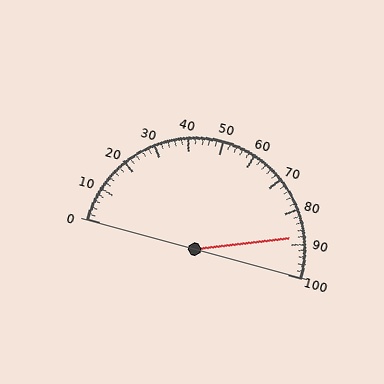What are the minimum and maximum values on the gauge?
The gauge ranges from 0 to 100.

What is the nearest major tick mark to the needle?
The nearest major tick mark is 90.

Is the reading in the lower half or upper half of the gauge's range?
The reading is in the upper half of the range (0 to 100).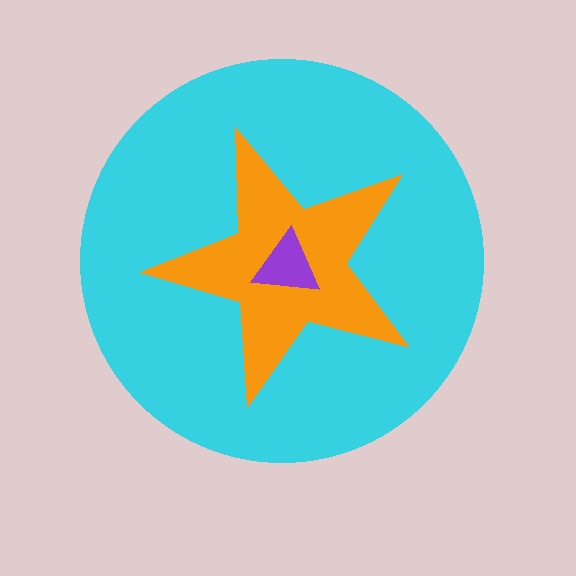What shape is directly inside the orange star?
The purple triangle.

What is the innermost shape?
The purple triangle.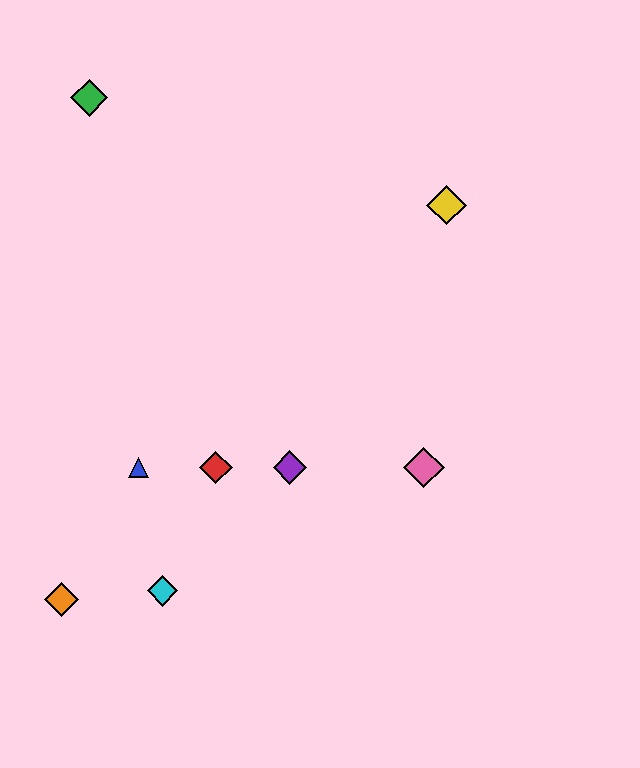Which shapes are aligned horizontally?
The red diamond, the blue triangle, the purple diamond, the pink diamond are aligned horizontally.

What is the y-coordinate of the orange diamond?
The orange diamond is at y≈600.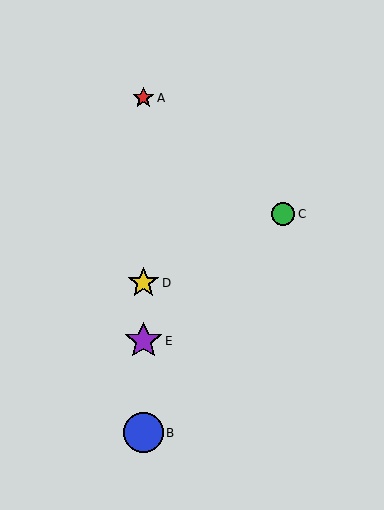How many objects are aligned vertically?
4 objects (A, B, D, E) are aligned vertically.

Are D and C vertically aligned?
No, D is at x≈143 and C is at x≈283.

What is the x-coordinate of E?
Object E is at x≈143.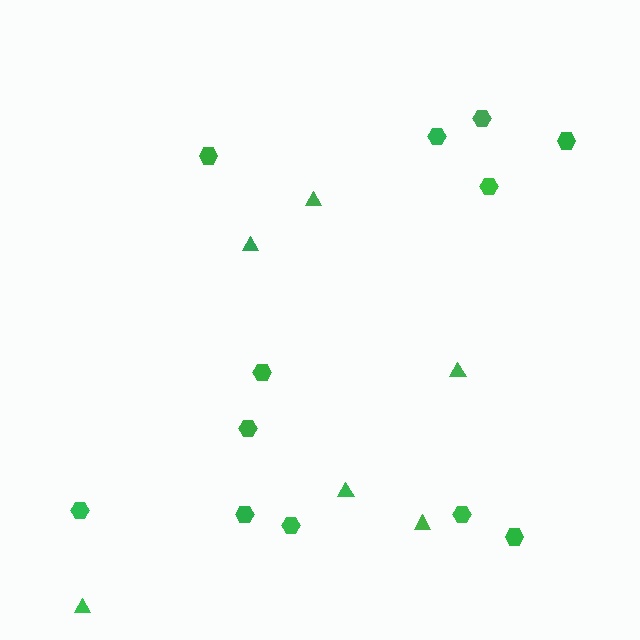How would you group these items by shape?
There are 2 groups: one group of triangles (6) and one group of hexagons (12).